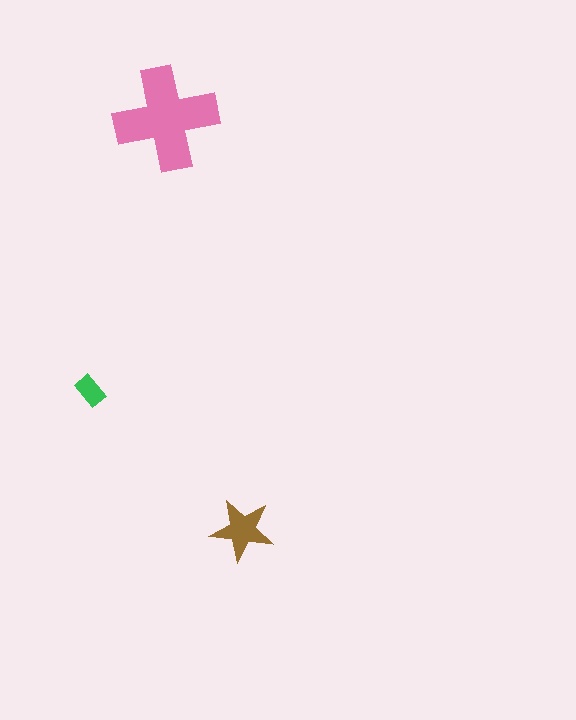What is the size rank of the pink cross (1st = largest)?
1st.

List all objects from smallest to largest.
The green rectangle, the brown star, the pink cross.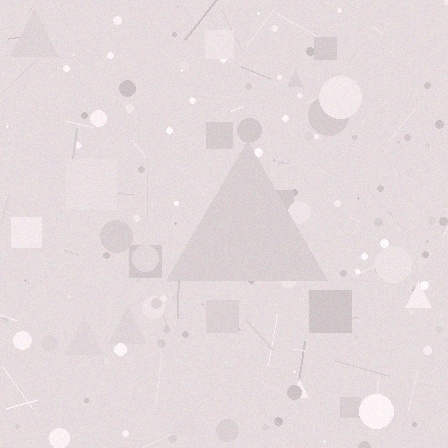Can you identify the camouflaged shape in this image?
The camouflaged shape is a triangle.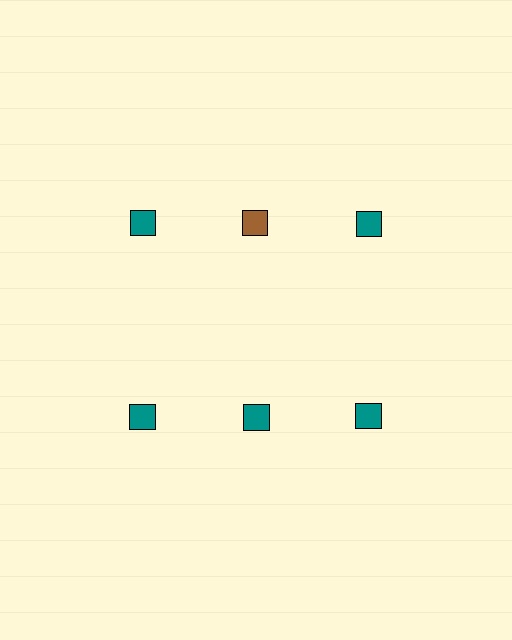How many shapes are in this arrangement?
There are 6 shapes arranged in a grid pattern.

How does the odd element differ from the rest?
It has a different color: brown instead of teal.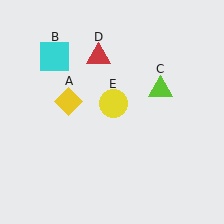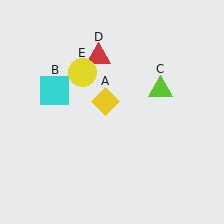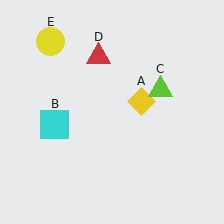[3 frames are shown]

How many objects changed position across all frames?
3 objects changed position: yellow diamond (object A), cyan square (object B), yellow circle (object E).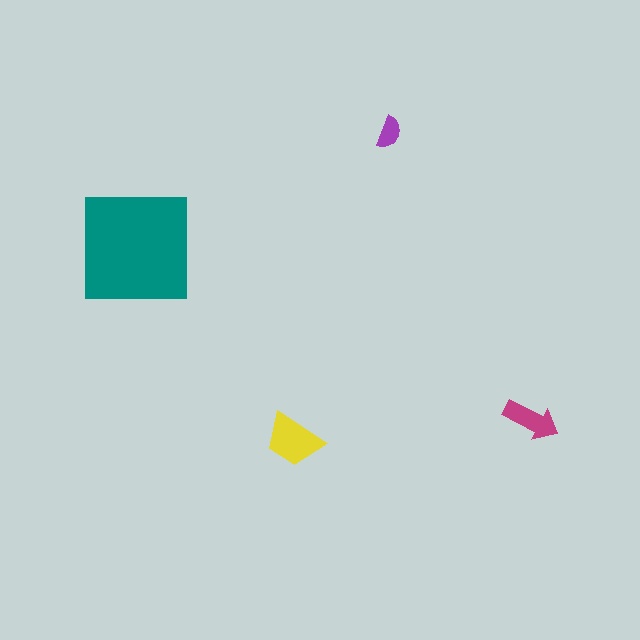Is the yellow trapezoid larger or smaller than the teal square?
Smaller.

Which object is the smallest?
The purple semicircle.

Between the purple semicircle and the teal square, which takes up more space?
The teal square.